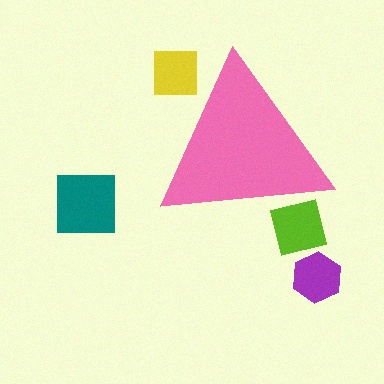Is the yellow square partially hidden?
Yes, the yellow square is partially hidden behind the pink triangle.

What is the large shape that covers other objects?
A pink triangle.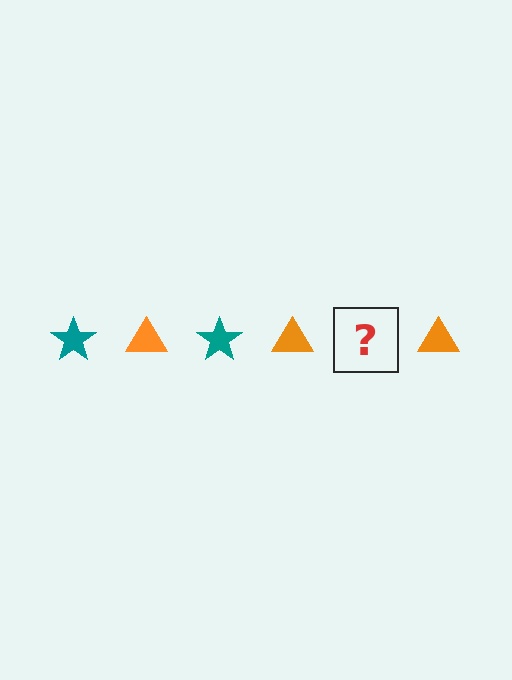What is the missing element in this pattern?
The missing element is a teal star.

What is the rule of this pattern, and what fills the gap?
The rule is that the pattern alternates between teal star and orange triangle. The gap should be filled with a teal star.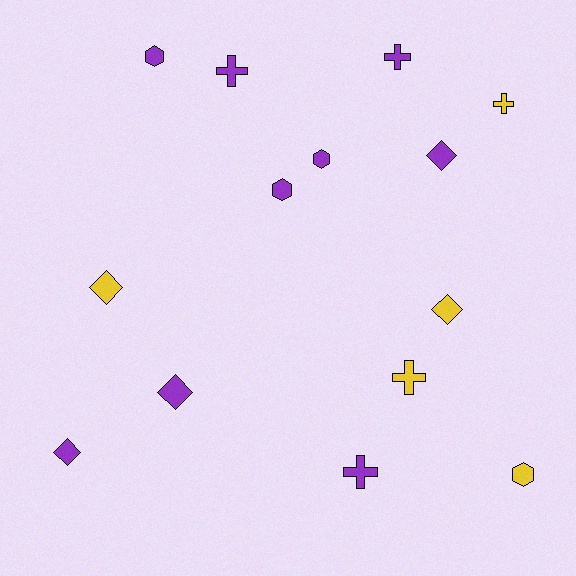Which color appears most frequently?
Purple, with 9 objects.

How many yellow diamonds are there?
There are 2 yellow diamonds.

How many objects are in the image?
There are 14 objects.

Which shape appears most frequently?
Cross, with 5 objects.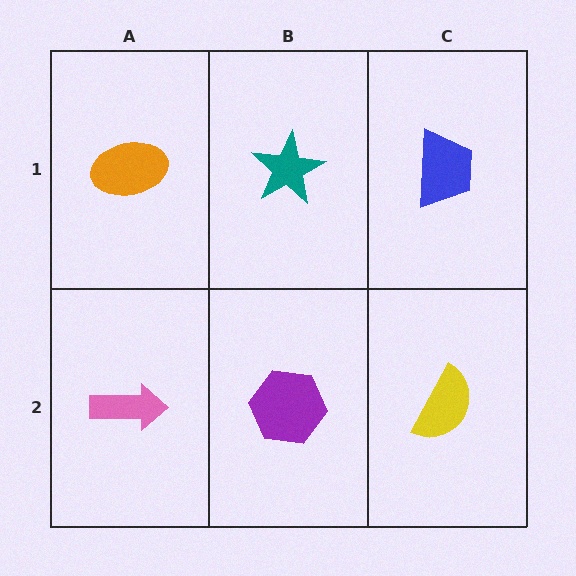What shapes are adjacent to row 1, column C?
A yellow semicircle (row 2, column C), a teal star (row 1, column B).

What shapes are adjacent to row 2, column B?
A teal star (row 1, column B), a pink arrow (row 2, column A), a yellow semicircle (row 2, column C).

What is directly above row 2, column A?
An orange ellipse.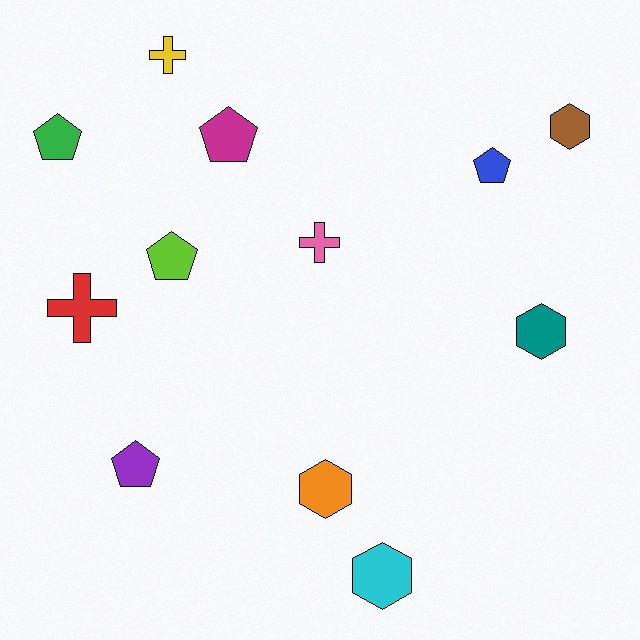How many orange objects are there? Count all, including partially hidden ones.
There is 1 orange object.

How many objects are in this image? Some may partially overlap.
There are 12 objects.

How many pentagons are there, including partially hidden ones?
There are 5 pentagons.